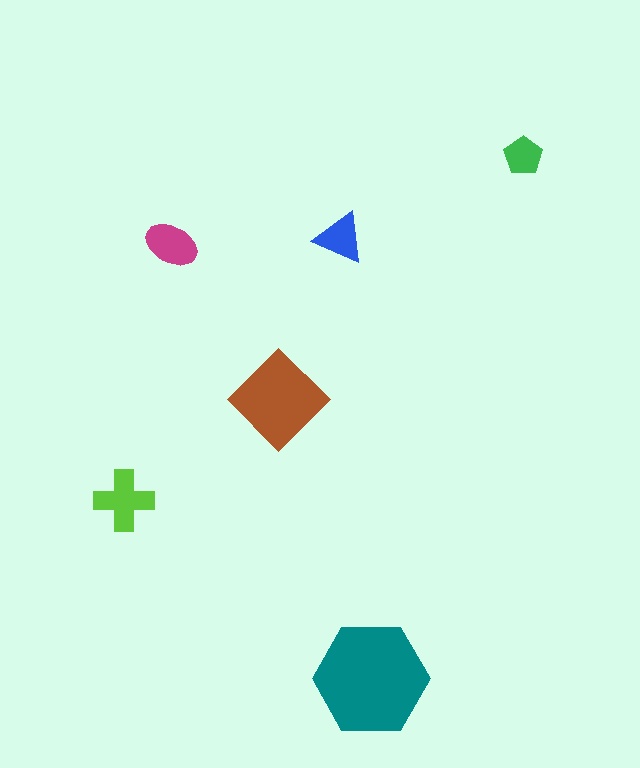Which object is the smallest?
The green pentagon.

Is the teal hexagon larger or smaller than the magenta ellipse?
Larger.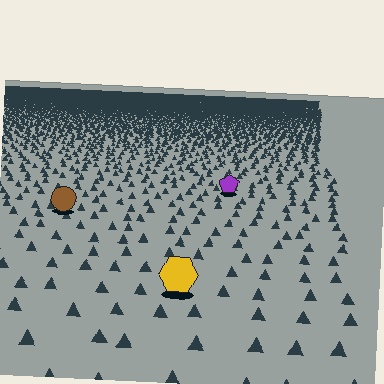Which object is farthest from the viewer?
The purple pentagon is farthest from the viewer. It appears smaller and the ground texture around it is denser.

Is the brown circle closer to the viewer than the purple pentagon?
Yes. The brown circle is closer — you can tell from the texture gradient: the ground texture is coarser near it.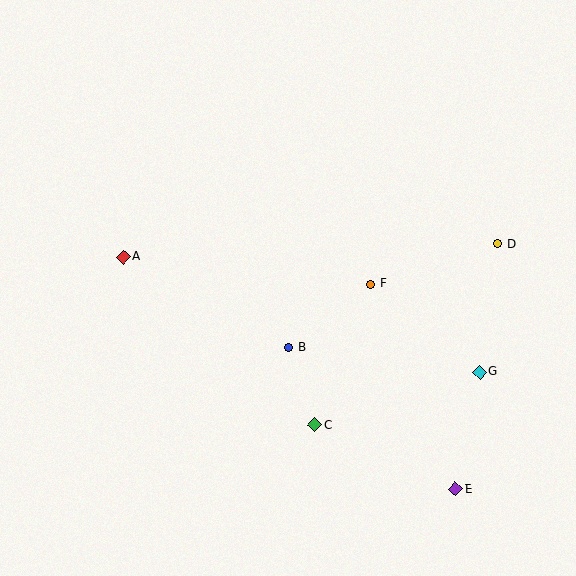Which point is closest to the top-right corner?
Point D is closest to the top-right corner.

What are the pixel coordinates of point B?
Point B is at (288, 347).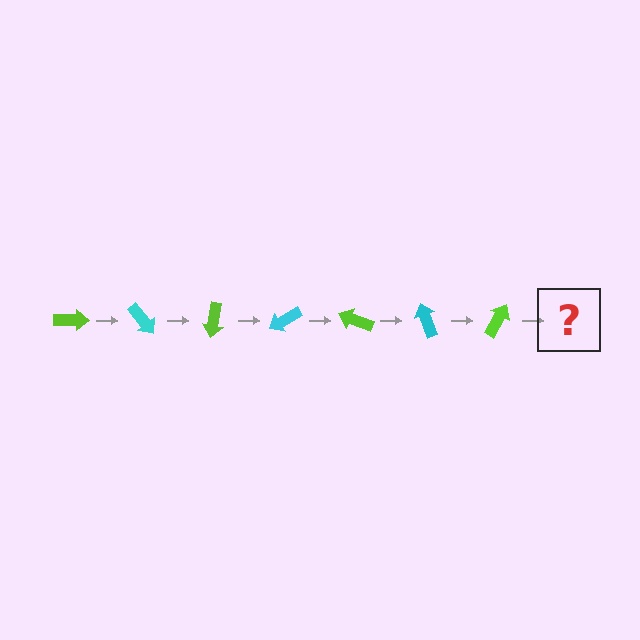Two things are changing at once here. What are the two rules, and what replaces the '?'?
The two rules are that it rotates 50 degrees each step and the color cycles through lime and cyan. The '?' should be a cyan arrow, rotated 350 degrees from the start.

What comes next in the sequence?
The next element should be a cyan arrow, rotated 350 degrees from the start.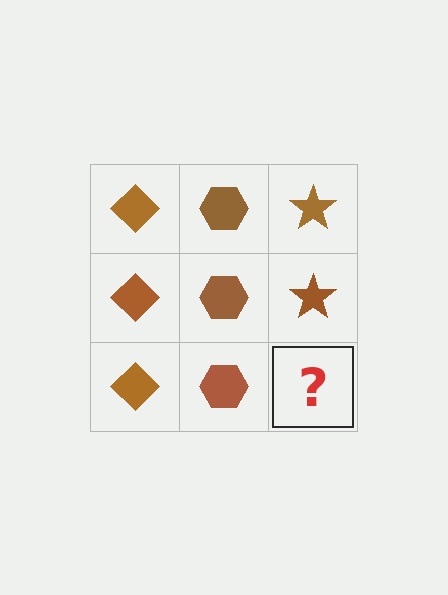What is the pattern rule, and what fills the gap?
The rule is that each column has a consistent shape. The gap should be filled with a brown star.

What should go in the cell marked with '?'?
The missing cell should contain a brown star.